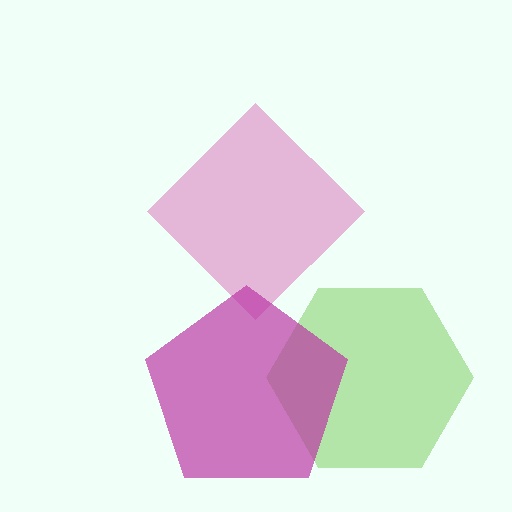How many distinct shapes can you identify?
There are 3 distinct shapes: a pink diamond, a lime hexagon, a magenta pentagon.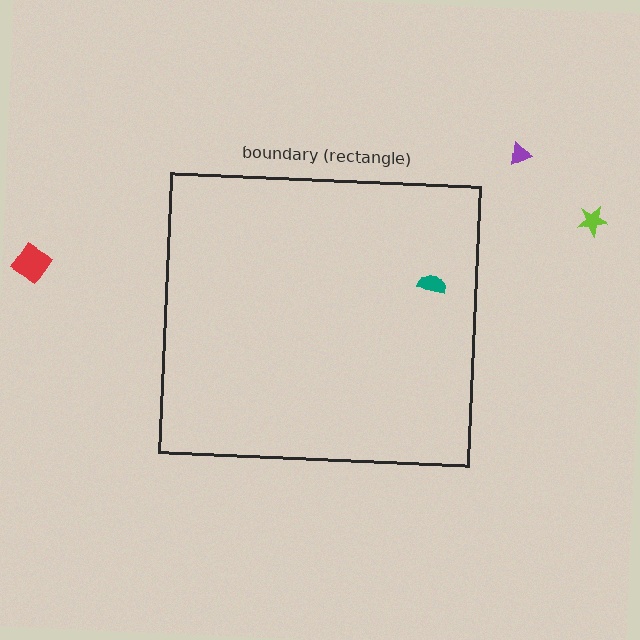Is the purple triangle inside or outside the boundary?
Outside.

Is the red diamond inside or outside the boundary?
Outside.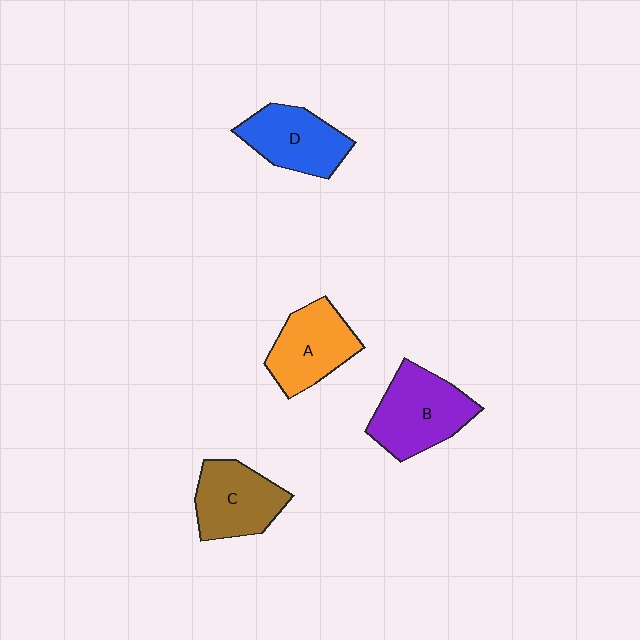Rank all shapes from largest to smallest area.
From largest to smallest: B (purple), A (orange), C (brown), D (blue).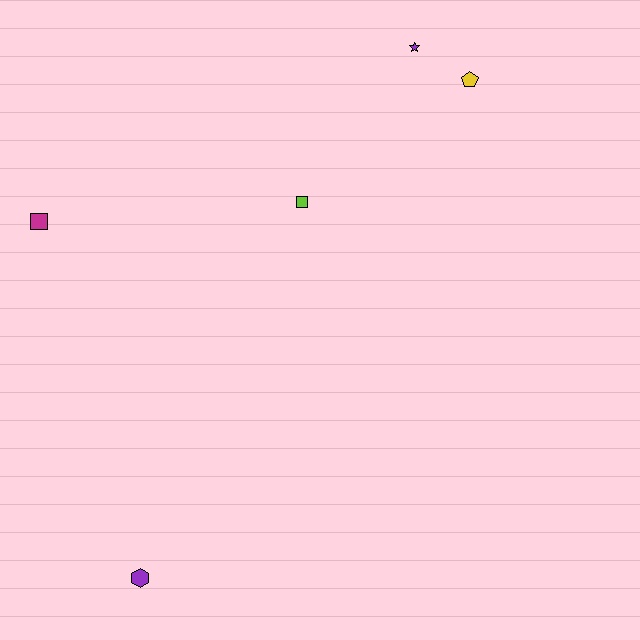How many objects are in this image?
There are 5 objects.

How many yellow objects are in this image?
There is 1 yellow object.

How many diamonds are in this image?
There are no diamonds.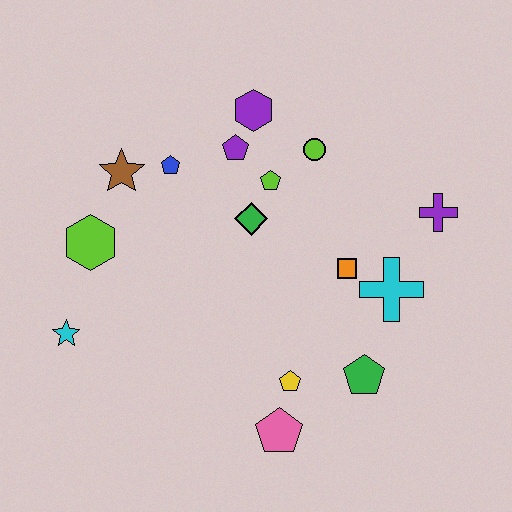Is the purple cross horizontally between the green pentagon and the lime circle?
No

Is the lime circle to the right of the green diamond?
Yes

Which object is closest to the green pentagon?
The yellow pentagon is closest to the green pentagon.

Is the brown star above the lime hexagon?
Yes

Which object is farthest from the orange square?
The cyan star is farthest from the orange square.